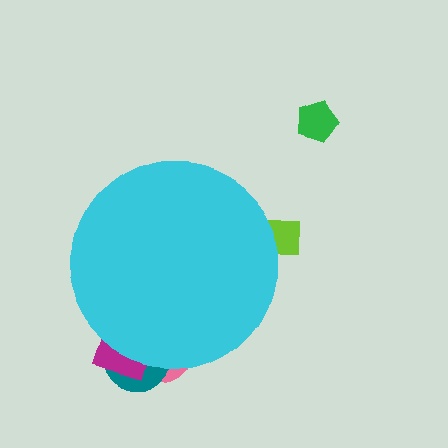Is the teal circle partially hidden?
Yes, the teal circle is partially hidden behind the cyan circle.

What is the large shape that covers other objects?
A cyan circle.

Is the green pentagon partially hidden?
No, the green pentagon is fully visible.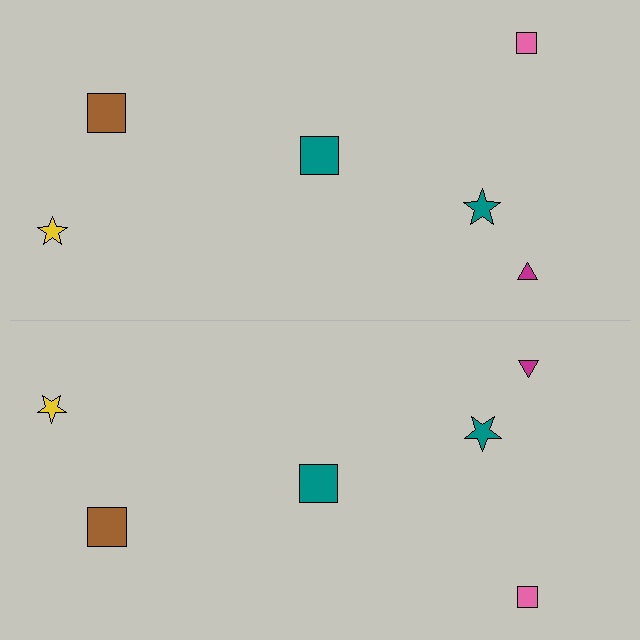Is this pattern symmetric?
Yes, this pattern has bilateral (reflection) symmetry.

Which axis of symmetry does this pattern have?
The pattern has a horizontal axis of symmetry running through the center of the image.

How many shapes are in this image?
There are 12 shapes in this image.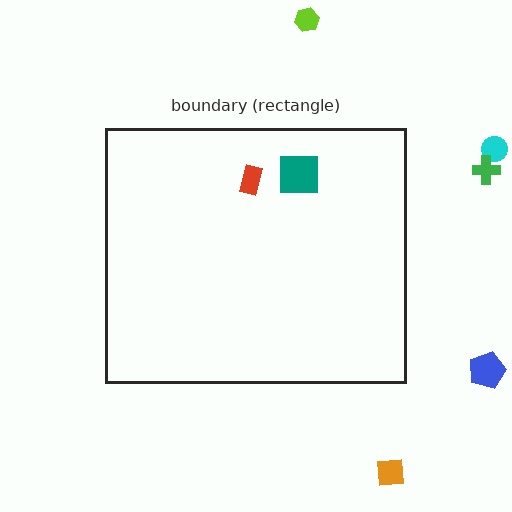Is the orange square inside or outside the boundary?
Outside.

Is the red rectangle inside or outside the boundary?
Inside.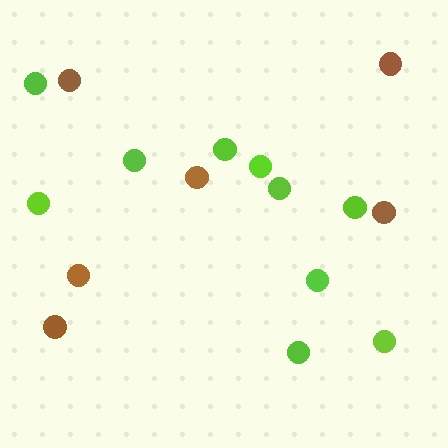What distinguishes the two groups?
There are 2 groups: one group of brown circles (6) and one group of lime circles (10).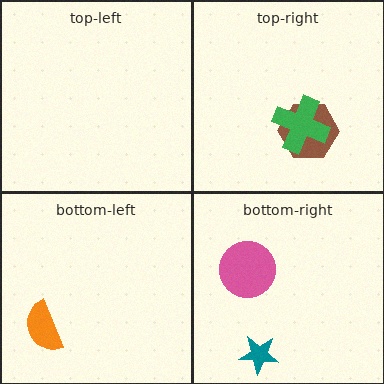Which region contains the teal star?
The bottom-right region.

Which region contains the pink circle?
The bottom-right region.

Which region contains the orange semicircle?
The bottom-left region.